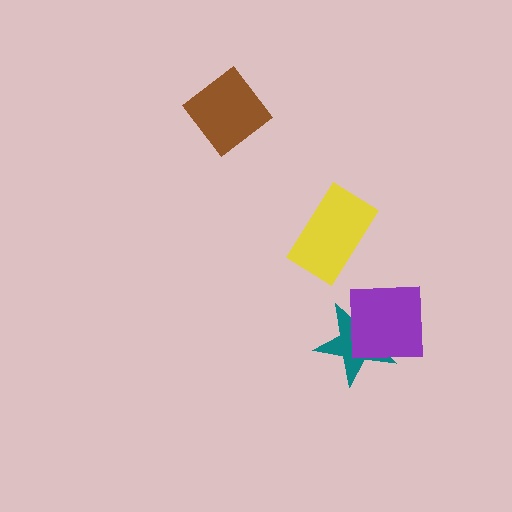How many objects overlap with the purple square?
1 object overlaps with the purple square.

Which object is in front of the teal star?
The purple square is in front of the teal star.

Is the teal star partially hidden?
Yes, it is partially covered by another shape.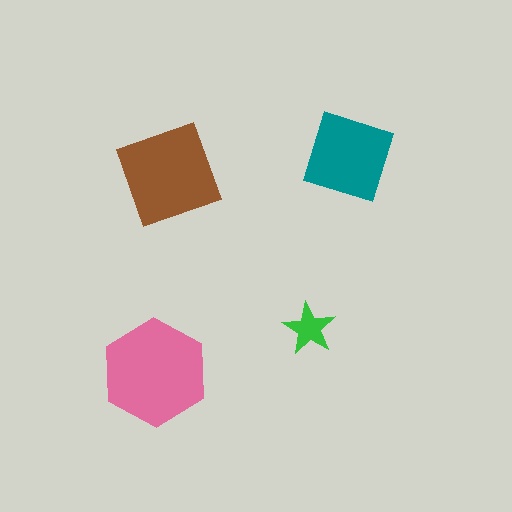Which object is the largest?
The pink hexagon.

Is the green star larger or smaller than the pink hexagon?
Smaller.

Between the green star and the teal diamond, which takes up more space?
The teal diamond.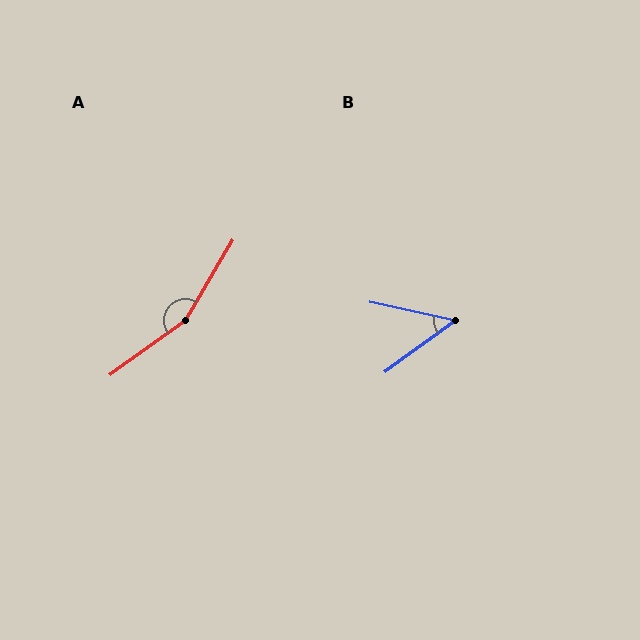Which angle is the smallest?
B, at approximately 48 degrees.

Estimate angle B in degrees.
Approximately 48 degrees.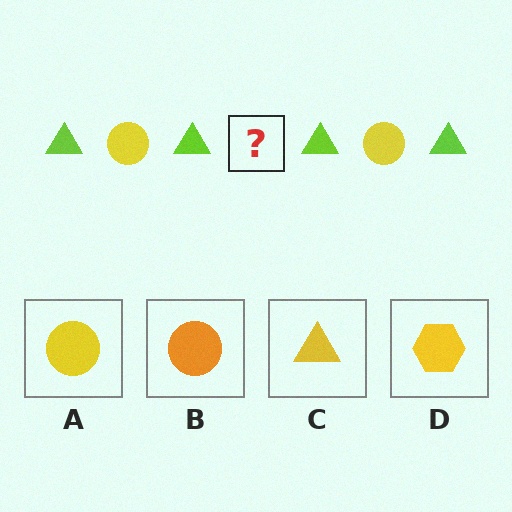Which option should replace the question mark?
Option A.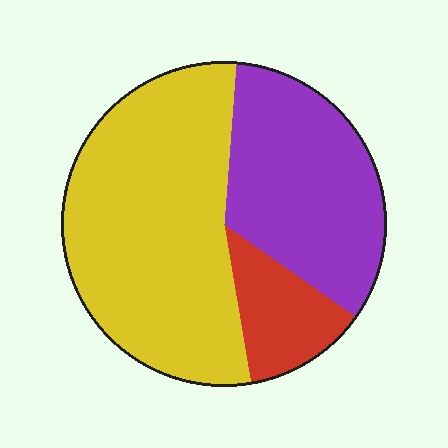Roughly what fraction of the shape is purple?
Purple takes up about one third (1/3) of the shape.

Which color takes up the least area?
Red, at roughly 10%.